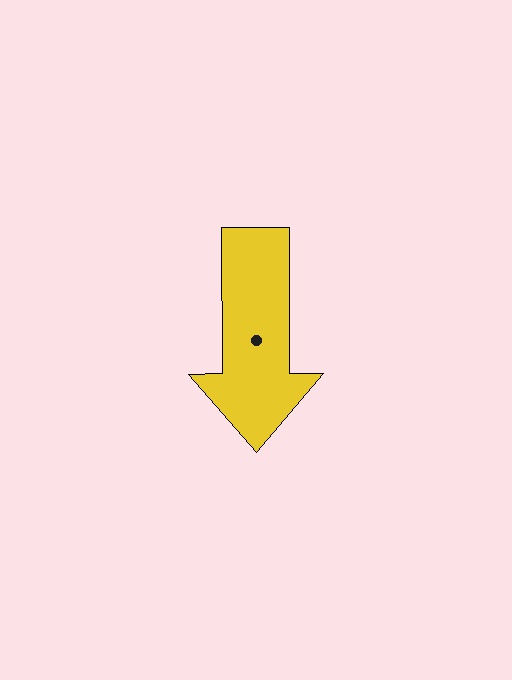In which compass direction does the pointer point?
South.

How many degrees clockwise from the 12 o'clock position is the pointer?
Approximately 180 degrees.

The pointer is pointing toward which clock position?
Roughly 6 o'clock.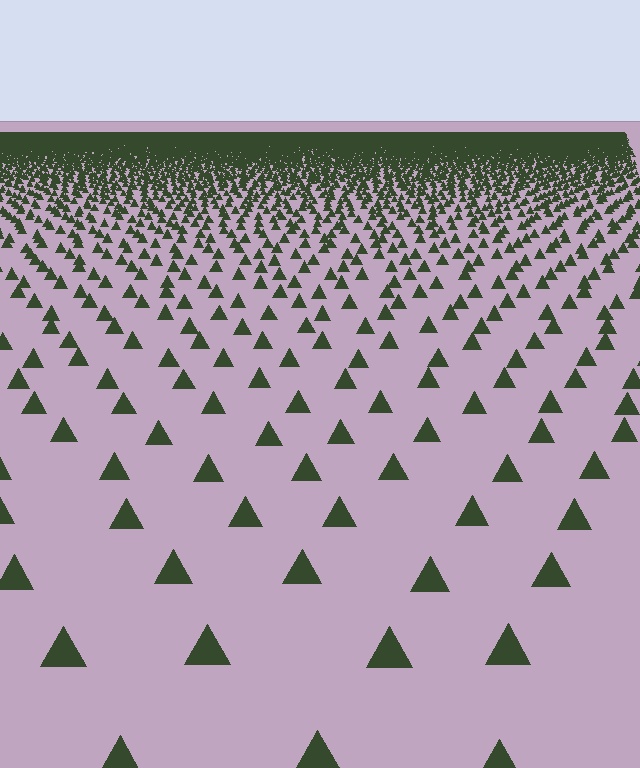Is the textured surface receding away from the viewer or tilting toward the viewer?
The surface is receding away from the viewer. Texture elements get smaller and denser toward the top.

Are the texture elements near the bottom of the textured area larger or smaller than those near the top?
Larger. Near the bottom, elements are closer to the viewer and appear at a bigger on-screen size.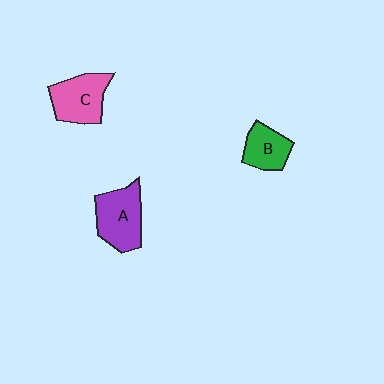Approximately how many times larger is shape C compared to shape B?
Approximately 1.4 times.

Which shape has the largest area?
Shape A (purple).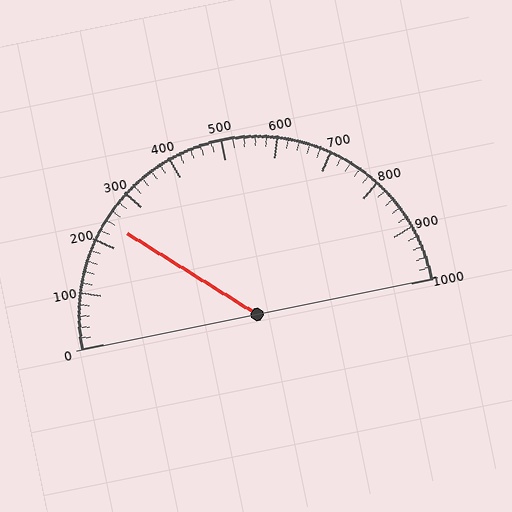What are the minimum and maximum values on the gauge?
The gauge ranges from 0 to 1000.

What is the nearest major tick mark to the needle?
The nearest major tick mark is 200.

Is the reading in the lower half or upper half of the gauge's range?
The reading is in the lower half of the range (0 to 1000).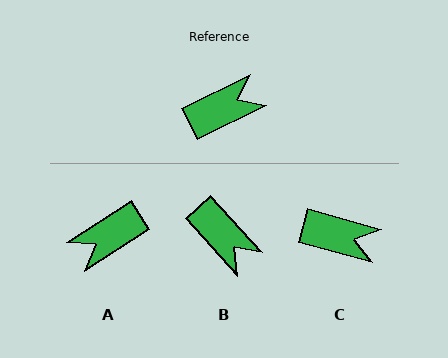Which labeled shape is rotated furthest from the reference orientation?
A, about 173 degrees away.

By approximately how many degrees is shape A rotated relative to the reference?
Approximately 173 degrees clockwise.